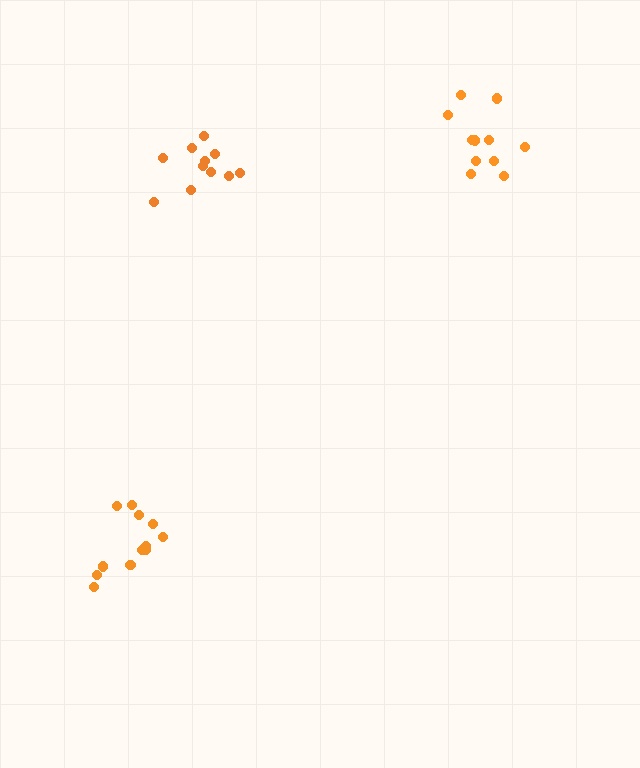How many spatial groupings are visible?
There are 3 spatial groupings.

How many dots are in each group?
Group 1: 12 dots, Group 2: 11 dots, Group 3: 11 dots (34 total).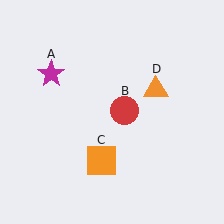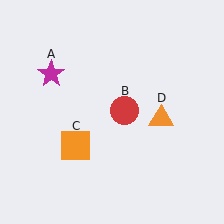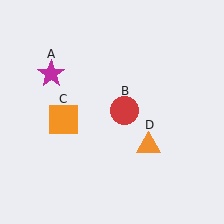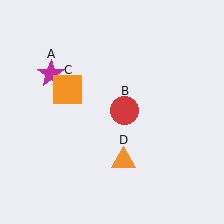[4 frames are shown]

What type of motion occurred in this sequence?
The orange square (object C), orange triangle (object D) rotated clockwise around the center of the scene.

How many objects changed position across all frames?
2 objects changed position: orange square (object C), orange triangle (object D).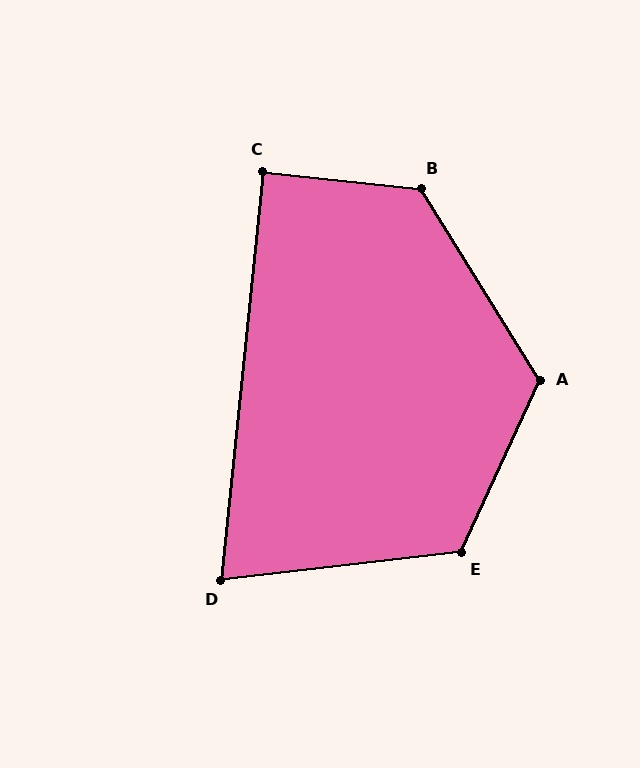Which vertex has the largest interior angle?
B, at approximately 128 degrees.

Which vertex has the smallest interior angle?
D, at approximately 78 degrees.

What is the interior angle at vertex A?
Approximately 124 degrees (obtuse).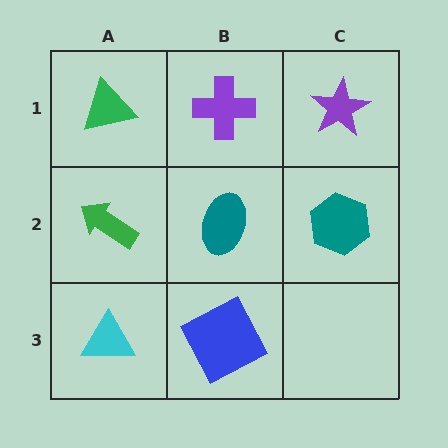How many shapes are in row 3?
2 shapes.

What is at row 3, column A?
A cyan triangle.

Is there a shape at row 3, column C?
No, that cell is empty.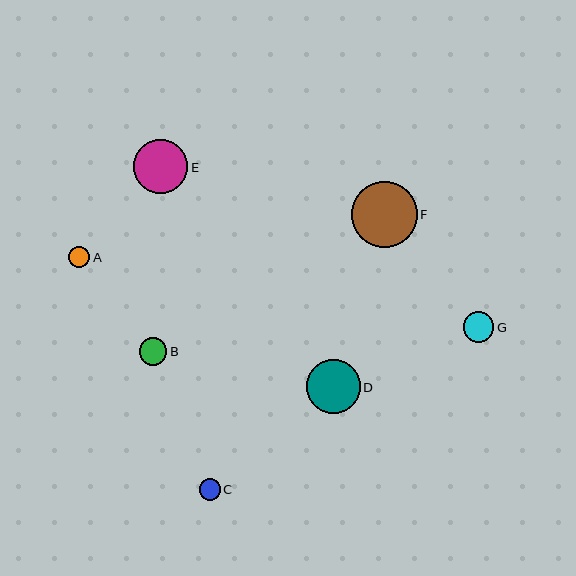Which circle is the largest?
Circle F is the largest with a size of approximately 65 pixels.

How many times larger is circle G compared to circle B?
Circle G is approximately 1.1 times the size of circle B.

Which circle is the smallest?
Circle A is the smallest with a size of approximately 21 pixels.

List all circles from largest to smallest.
From largest to smallest: F, E, D, G, B, C, A.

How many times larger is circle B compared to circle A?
Circle B is approximately 1.3 times the size of circle A.